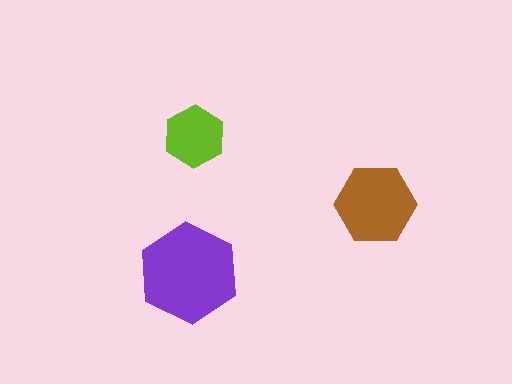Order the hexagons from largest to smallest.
the purple one, the brown one, the lime one.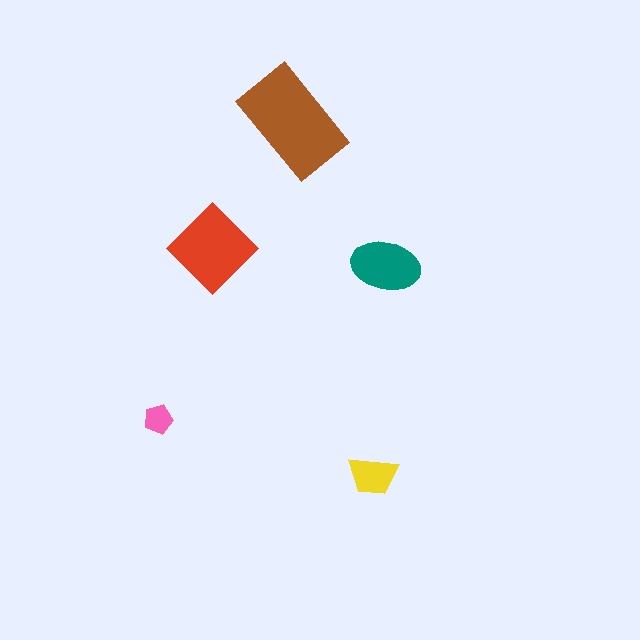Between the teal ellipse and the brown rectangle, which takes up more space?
The brown rectangle.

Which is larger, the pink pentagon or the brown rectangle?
The brown rectangle.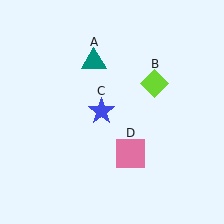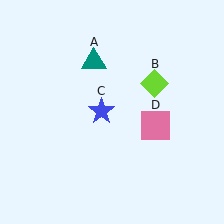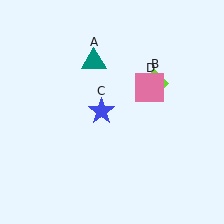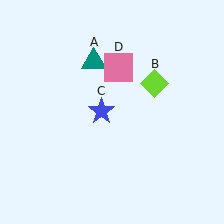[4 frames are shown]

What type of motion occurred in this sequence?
The pink square (object D) rotated counterclockwise around the center of the scene.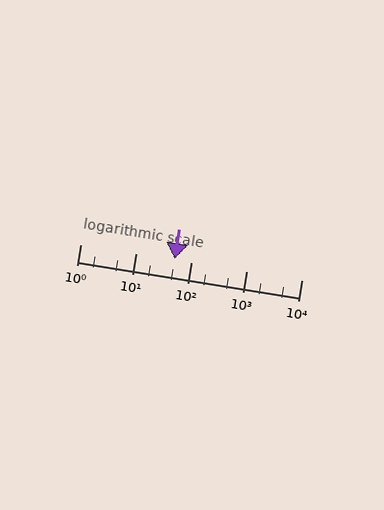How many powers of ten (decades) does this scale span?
The scale spans 4 decades, from 1 to 10000.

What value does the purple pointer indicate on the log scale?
The pointer indicates approximately 50.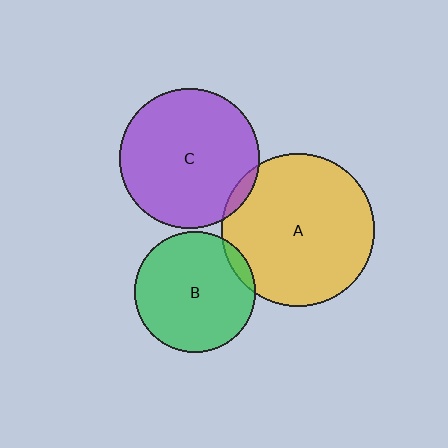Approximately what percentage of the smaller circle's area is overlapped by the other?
Approximately 5%.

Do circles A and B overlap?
Yes.